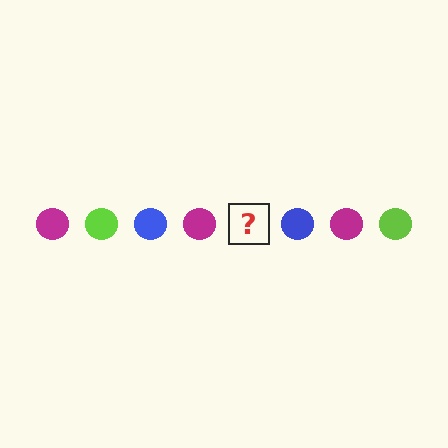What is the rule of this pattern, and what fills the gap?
The rule is that the pattern cycles through magenta, lime, blue circles. The gap should be filled with a lime circle.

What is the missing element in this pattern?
The missing element is a lime circle.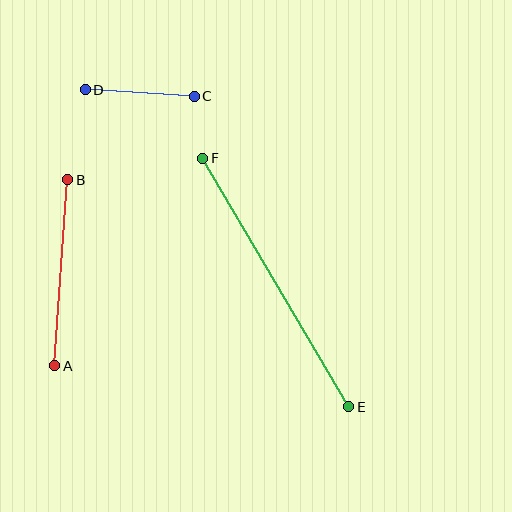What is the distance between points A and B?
The distance is approximately 186 pixels.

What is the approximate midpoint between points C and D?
The midpoint is at approximately (140, 93) pixels.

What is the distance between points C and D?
The distance is approximately 109 pixels.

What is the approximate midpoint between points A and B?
The midpoint is at approximately (61, 273) pixels.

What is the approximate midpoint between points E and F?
The midpoint is at approximately (276, 283) pixels.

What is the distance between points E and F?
The distance is approximately 288 pixels.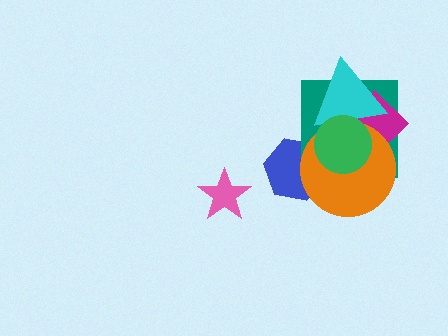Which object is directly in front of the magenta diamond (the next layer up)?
The cyan triangle is directly in front of the magenta diamond.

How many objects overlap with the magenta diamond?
4 objects overlap with the magenta diamond.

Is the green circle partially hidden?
No, no other shape covers it.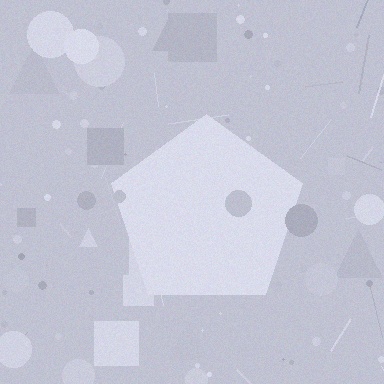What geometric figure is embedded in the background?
A pentagon is embedded in the background.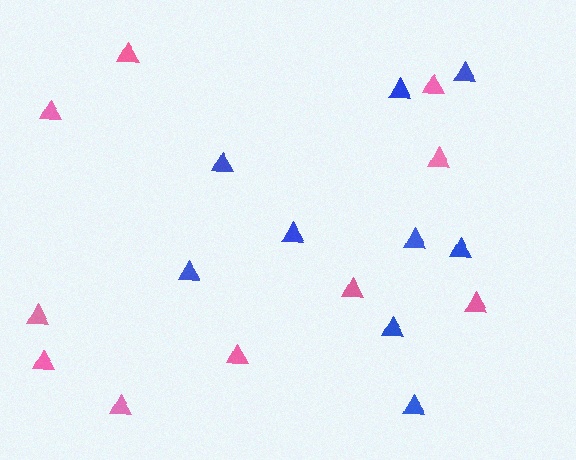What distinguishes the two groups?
There are 2 groups: one group of pink triangles (10) and one group of blue triangles (9).